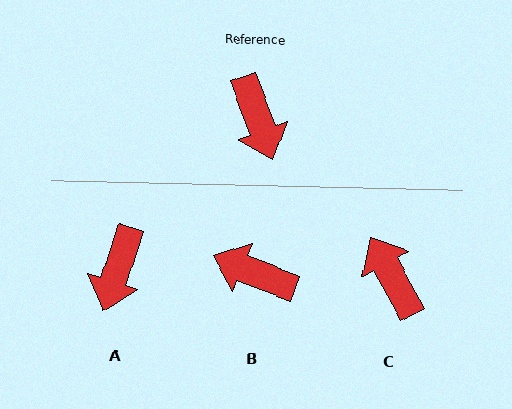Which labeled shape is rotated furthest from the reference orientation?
C, about 171 degrees away.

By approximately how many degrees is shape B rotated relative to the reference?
Approximately 132 degrees clockwise.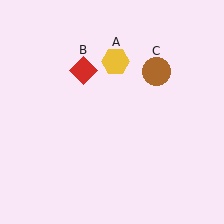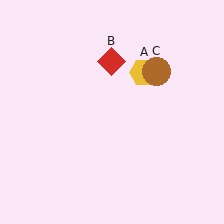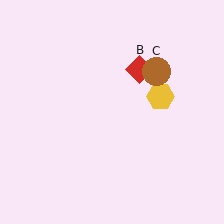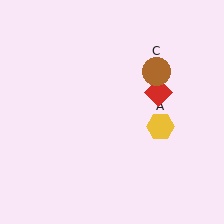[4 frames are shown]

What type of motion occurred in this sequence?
The yellow hexagon (object A), red diamond (object B) rotated clockwise around the center of the scene.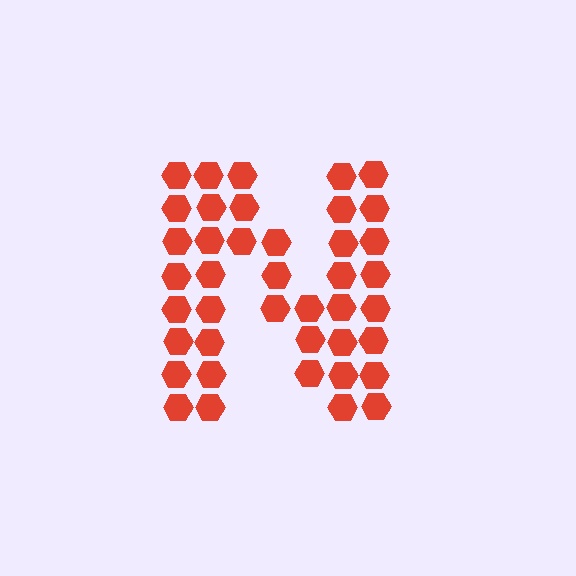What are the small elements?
The small elements are hexagons.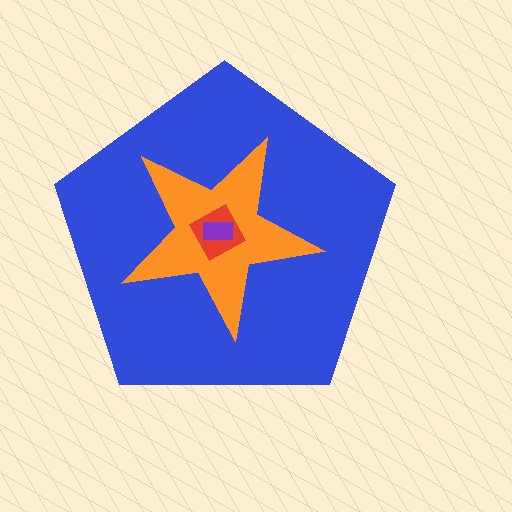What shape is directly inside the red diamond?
The purple rectangle.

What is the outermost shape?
The blue pentagon.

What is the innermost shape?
The purple rectangle.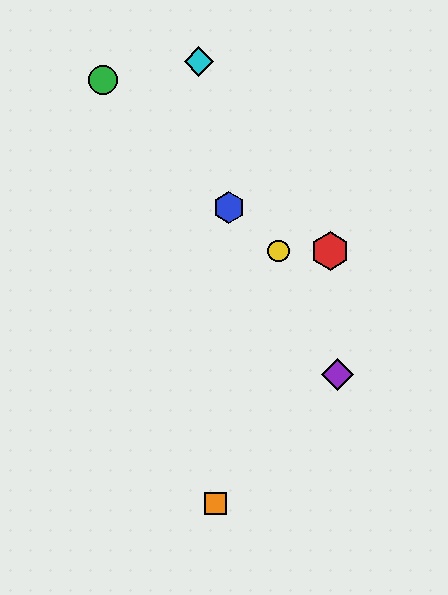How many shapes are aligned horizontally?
2 shapes (the red hexagon, the yellow circle) are aligned horizontally.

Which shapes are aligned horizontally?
The red hexagon, the yellow circle are aligned horizontally.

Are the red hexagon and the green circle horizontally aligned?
No, the red hexagon is at y≈251 and the green circle is at y≈80.